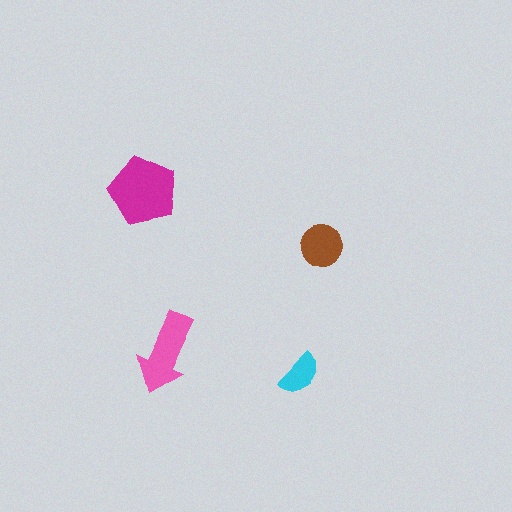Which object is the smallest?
The cyan semicircle.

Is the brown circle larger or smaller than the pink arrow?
Smaller.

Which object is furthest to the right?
The brown circle is rightmost.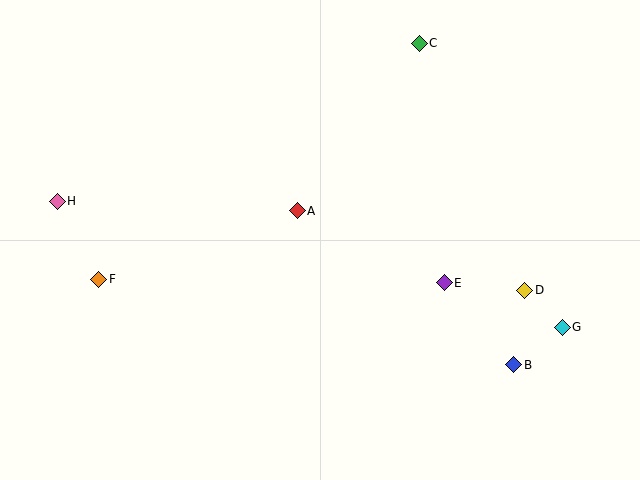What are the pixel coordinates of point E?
Point E is at (444, 283).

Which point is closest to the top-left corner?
Point H is closest to the top-left corner.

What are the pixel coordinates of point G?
Point G is at (562, 327).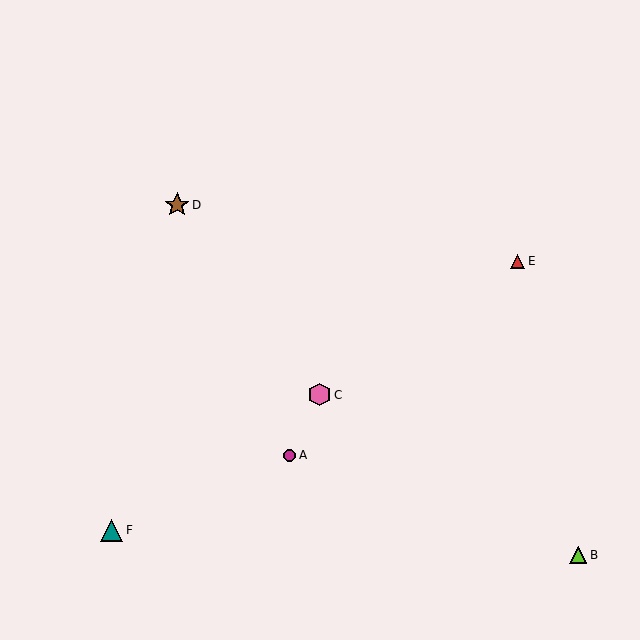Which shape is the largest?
The brown star (labeled D) is the largest.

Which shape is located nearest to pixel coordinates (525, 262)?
The red triangle (labeled E) at (518, 261) is nearest to that location.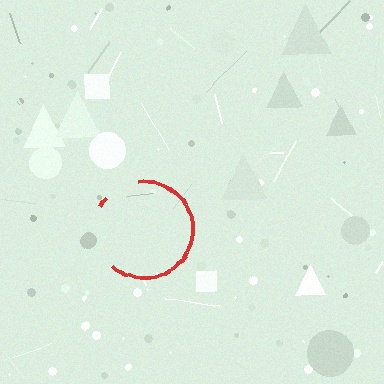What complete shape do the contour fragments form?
The contour fragments form a circle.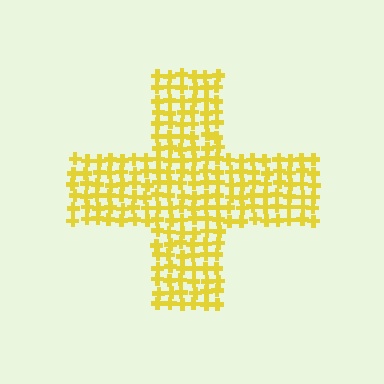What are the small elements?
The small elements are crosses.